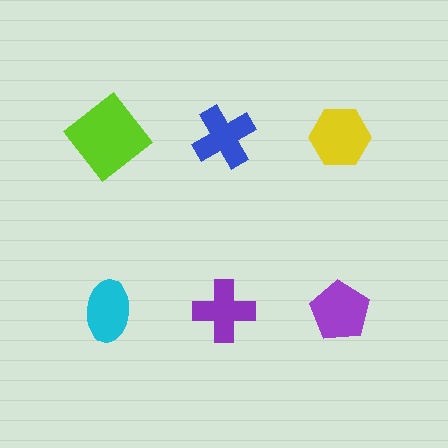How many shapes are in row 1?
3 shapes.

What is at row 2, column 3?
A purple pentagon.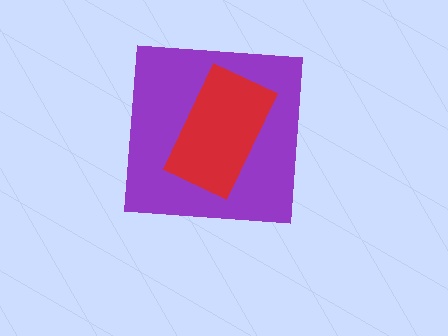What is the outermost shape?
The purple square.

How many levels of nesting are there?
2.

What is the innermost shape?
The red rectangle.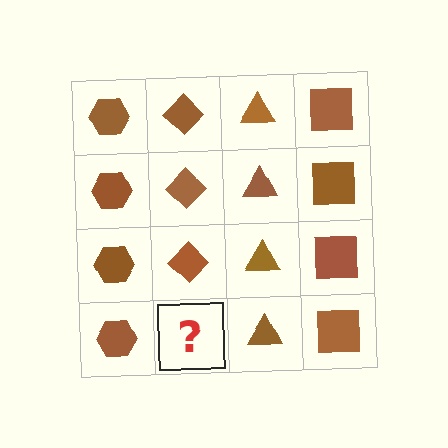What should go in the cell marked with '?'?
The missing cell should contain a brown diamond.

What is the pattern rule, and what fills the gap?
The rule is that each column has a consistent shape. The gap should be filled with a brown diamond.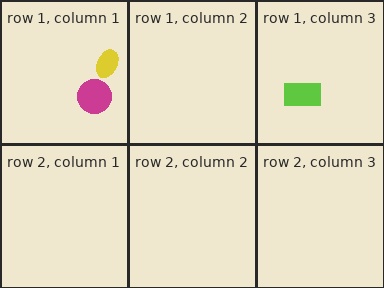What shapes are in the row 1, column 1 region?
The magenta circle, the yellow ellipse.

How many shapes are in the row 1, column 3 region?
1.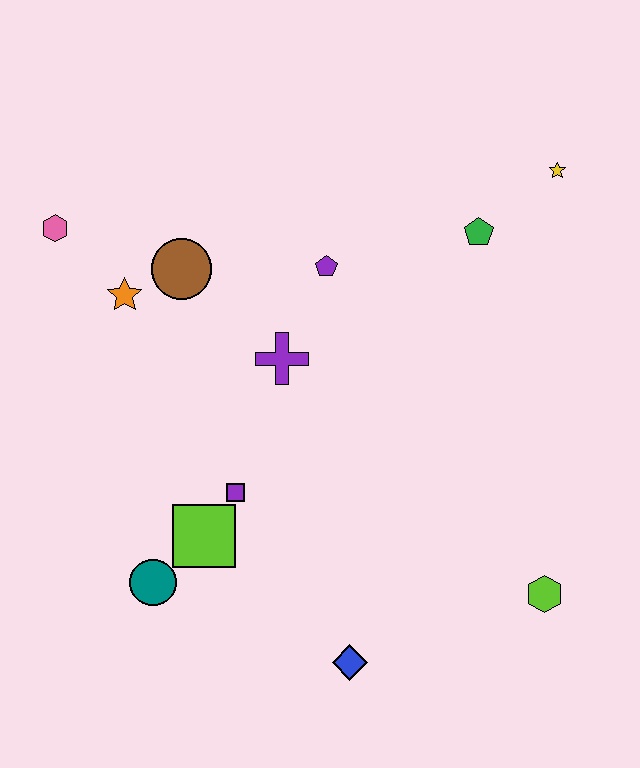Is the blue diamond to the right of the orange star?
Yes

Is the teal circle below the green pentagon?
Yes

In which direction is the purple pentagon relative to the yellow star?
The purple pentagon is to the left of the yellow star.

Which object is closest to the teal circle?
The lime square is closest to the teal circle.